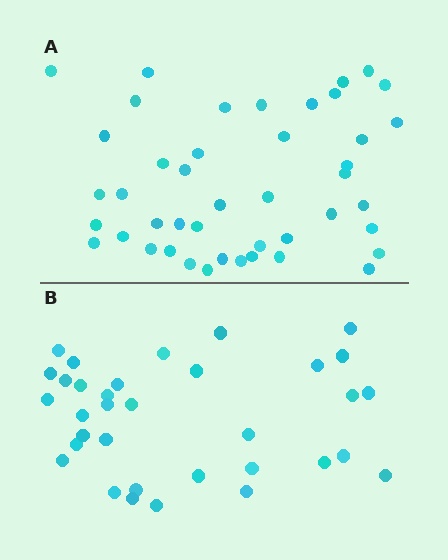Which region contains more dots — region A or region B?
Region A (the top region) has more dots.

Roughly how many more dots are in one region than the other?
Region A has roughly 10 or so more dots than region B.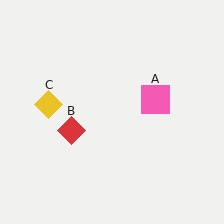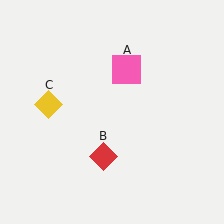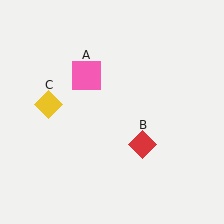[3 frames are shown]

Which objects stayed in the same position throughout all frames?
Yellow diamond (object C) remained stationary.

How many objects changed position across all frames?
2 objects changed position: pink square (object A), red diamond (object B).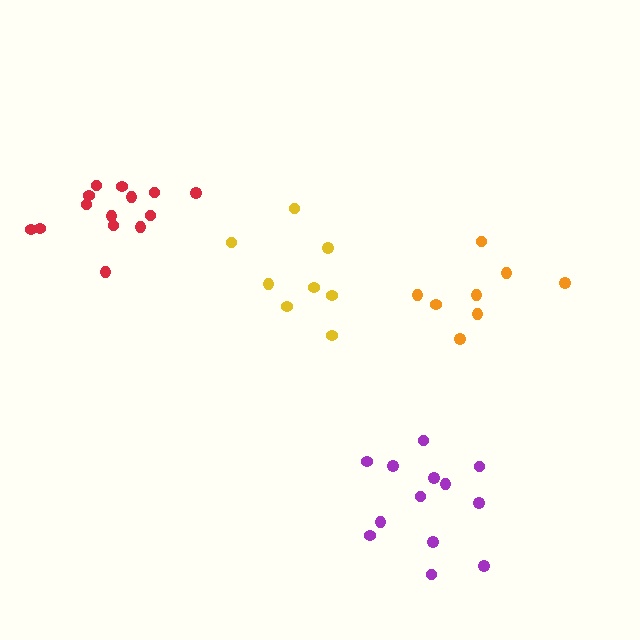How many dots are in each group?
Group 1: 14 dots, Group 2: 8 dots, Group 3: 13 dots, Group 4: 8 dots (43 total).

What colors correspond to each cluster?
The clusters are colored: red, orange, purple, yellow.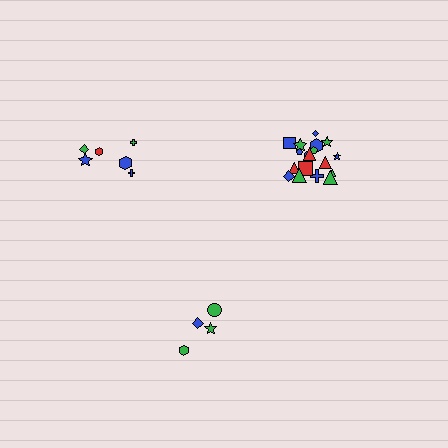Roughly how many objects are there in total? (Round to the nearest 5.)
Roughly 30 objects in total.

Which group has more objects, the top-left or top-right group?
The top-right group.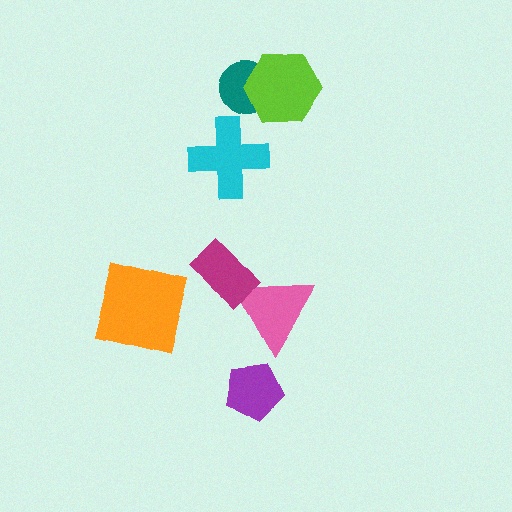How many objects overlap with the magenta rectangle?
1 object overlaps with the magenta rectangle.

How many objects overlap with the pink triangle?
1 object overlaps with the pink triangle.